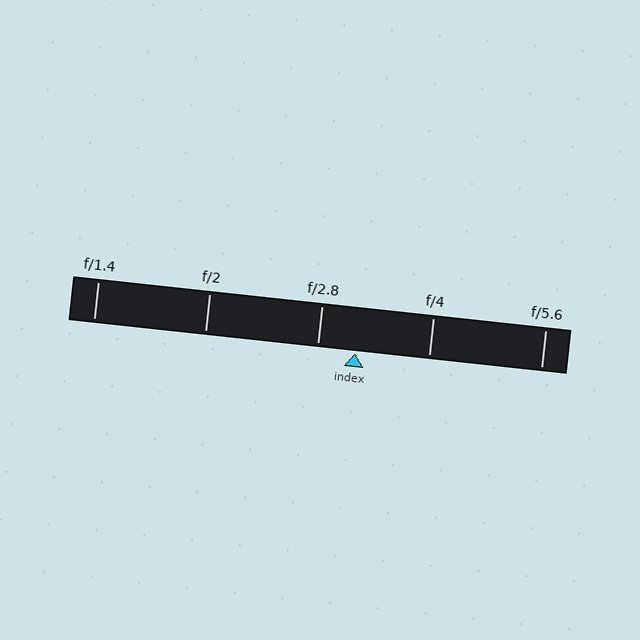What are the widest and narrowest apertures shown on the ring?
The widest aperture shown is f/1.4 and the narrowest is f/5.6.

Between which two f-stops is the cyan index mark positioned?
The index mark is between f/2.8 and f/4.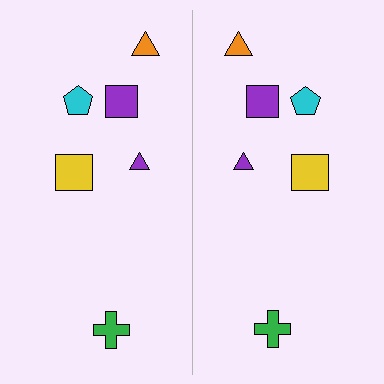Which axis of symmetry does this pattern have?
The pattern has a vertical axis of symmetry running through the center of the image.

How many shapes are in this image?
There are 12 shapes in this image.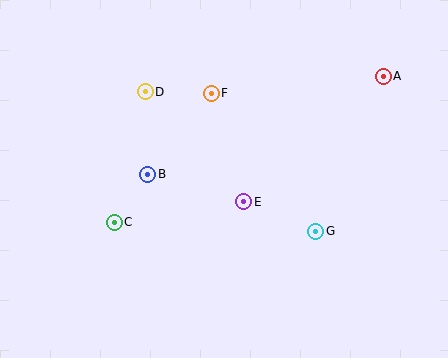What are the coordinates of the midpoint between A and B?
The midpoint between A and B is at (265, 125).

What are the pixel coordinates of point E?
Point E is at (244, 202).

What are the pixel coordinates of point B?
Point B is at (148, 174).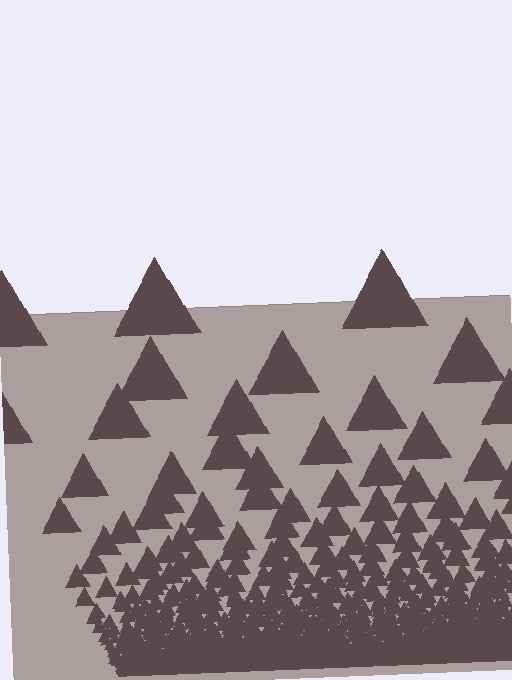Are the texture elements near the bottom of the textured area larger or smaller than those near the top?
Smaller. The gradient is inverted — elements near the bottom are smaller and denser.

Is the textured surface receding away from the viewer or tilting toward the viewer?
The surface appears to tilt toward the viewer. Texture elements get larger and sparser toward the top.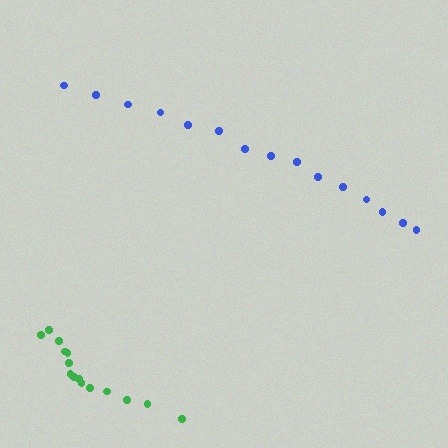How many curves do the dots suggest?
There are 2 distinct paths.